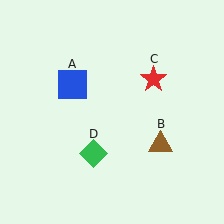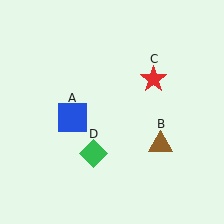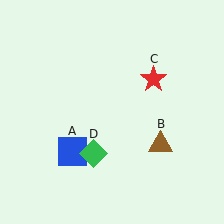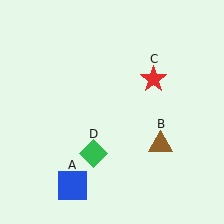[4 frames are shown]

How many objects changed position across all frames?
1 object changed position: blue square (object A).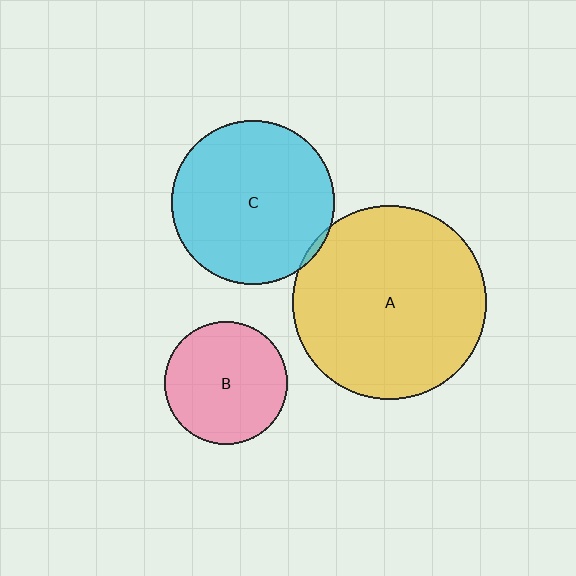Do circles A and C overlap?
Yes.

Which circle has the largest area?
Circle A (yellow).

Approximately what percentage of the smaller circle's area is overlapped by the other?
Approximately 5%.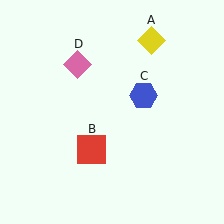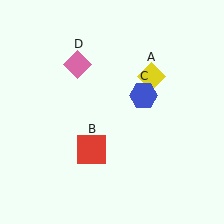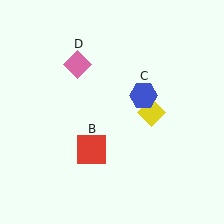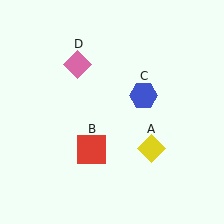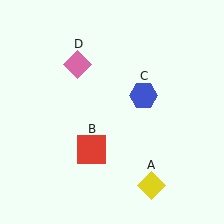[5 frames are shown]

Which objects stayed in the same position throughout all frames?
Red square (object B) and blue hexagon (object C) and pink diamond (object D) remained stationary.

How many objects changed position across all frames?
1 object changed position: yellow diamond (object A).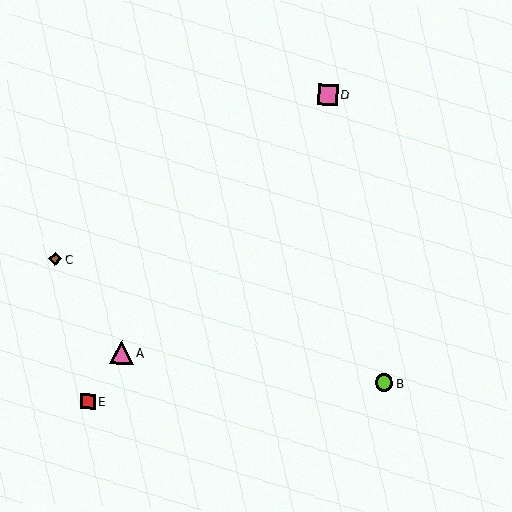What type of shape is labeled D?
Shape D is a pink square.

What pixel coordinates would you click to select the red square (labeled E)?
Click at (88, 401) to select the red square E.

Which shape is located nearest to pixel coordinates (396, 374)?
The lime circle (labeled B) at (384, 383) is nearest to that location.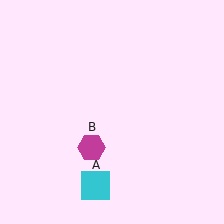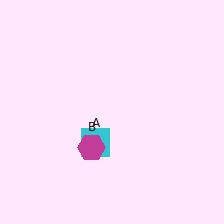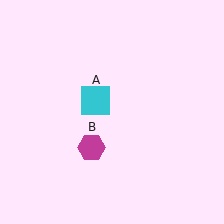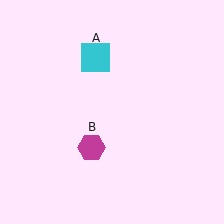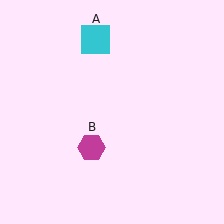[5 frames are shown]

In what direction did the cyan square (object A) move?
The cyan square (object A) moved up.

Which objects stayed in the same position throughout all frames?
Magenta hexagon (object B) remained stationary.